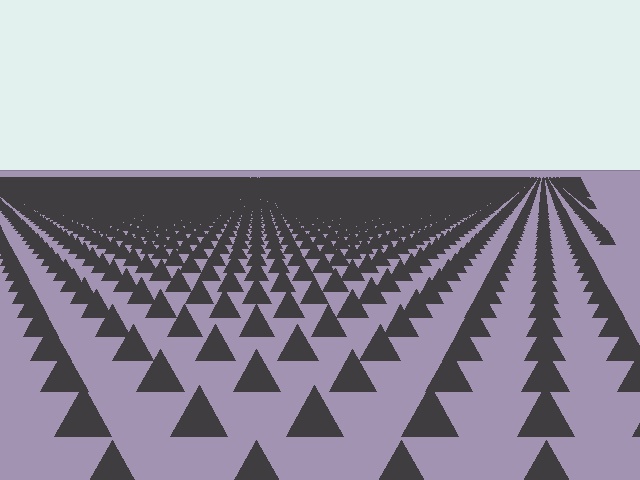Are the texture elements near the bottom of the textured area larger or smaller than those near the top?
Larger. Near the bottom, elements are closer to the viewer and appear at a bigger on-screen size.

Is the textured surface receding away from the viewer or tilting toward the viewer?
The surface is receding away from the viewer. Texture elements get smaller and denser toward the top.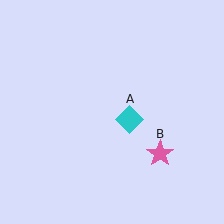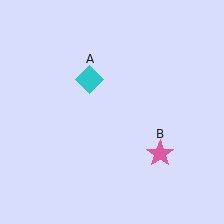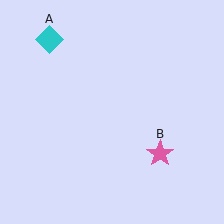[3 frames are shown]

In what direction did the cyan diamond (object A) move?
The cyan diamond (object A) moved up and to the left.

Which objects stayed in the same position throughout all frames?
Pink star (object B) remained stationary.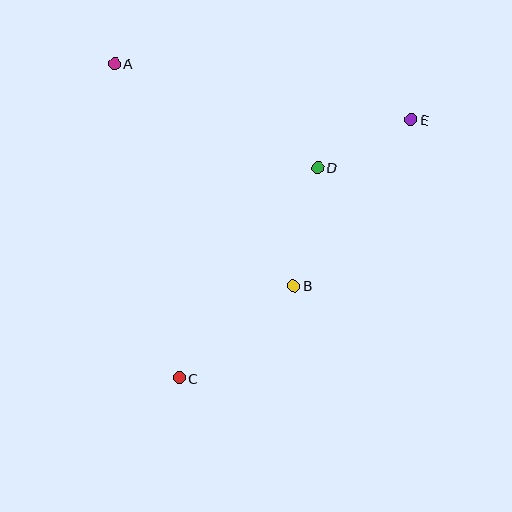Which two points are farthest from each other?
Points C and E are farthest from each other.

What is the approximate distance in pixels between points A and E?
The distance between A and E is approximately 301 pixels.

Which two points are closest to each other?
Points D and E are closest to each other.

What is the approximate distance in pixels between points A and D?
The distance between A and D is approximately 228 pixels.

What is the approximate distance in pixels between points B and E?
The distance between B and E is approximately 203 pixels.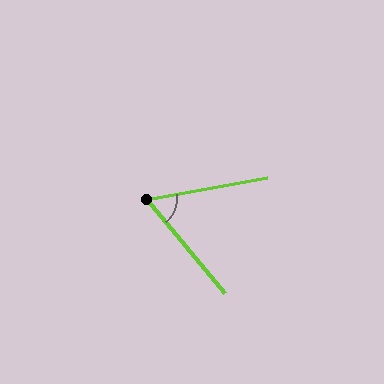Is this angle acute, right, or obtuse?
It is acute.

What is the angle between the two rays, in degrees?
Approximately 61 degrees.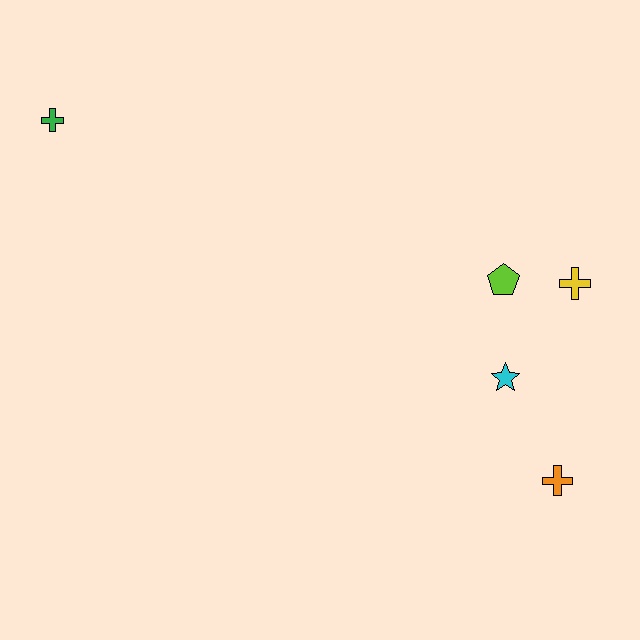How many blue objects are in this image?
There are no blue objects.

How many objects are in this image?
There are 5 objects.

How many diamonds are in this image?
There are no diamonds.